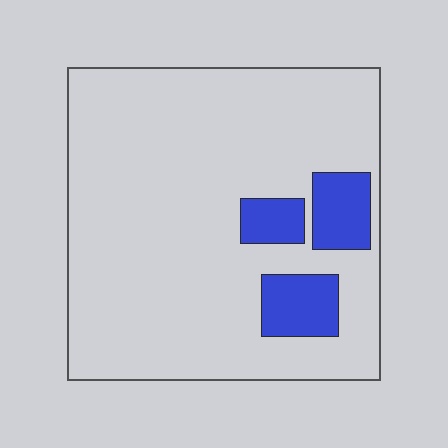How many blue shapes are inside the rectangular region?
3.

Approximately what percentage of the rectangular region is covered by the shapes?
Approximately 15%.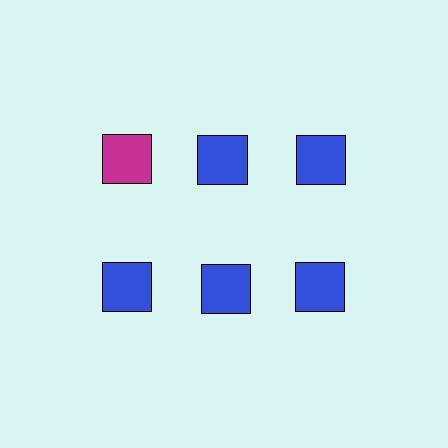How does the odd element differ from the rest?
It has a different color: magenta instead of blue.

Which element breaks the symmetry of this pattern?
The magenta square in the top row, leftmost column breaks the symmetry. All other shapes are blue squares.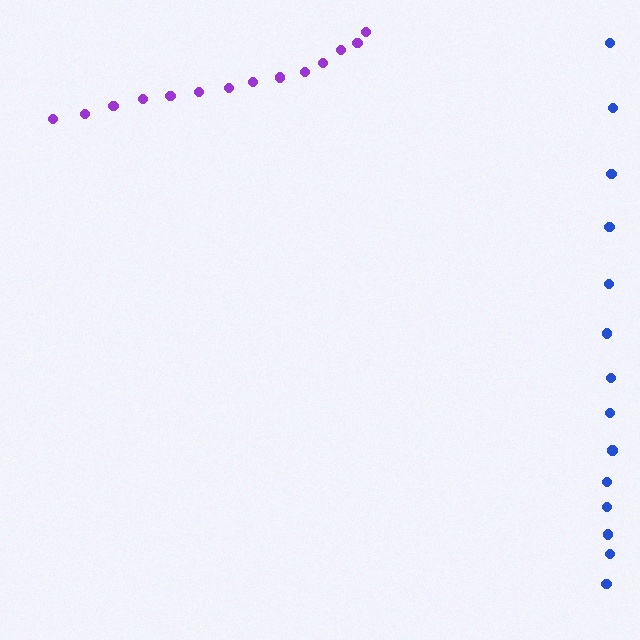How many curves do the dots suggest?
There are 2 distinct paths.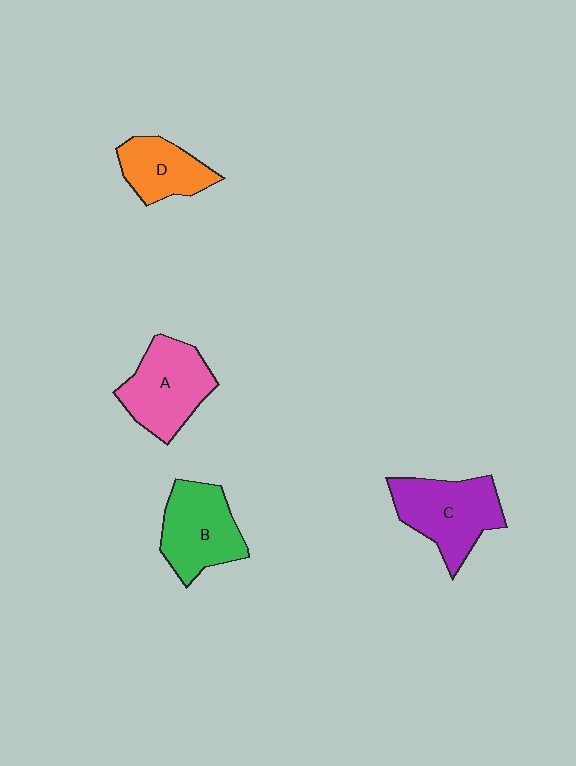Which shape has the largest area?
Shape C (purple).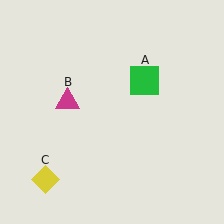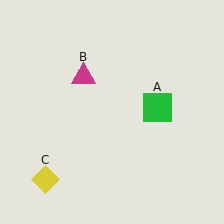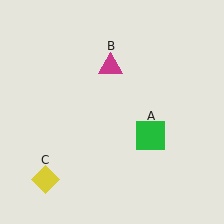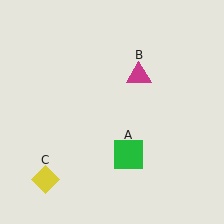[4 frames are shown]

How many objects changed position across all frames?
2 objects changed position: green square (object A), magenta triangle (object B).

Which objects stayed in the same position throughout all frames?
Yellow diamond (object C) remained stationary.